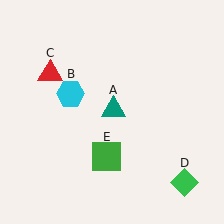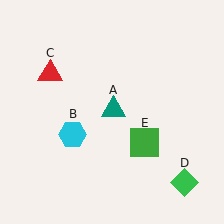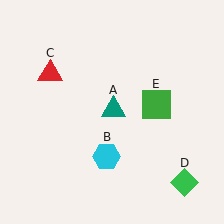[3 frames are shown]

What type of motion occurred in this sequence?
The cyan hexagon (object B), green square (object E) rotated counterclockwise around the center of the scene.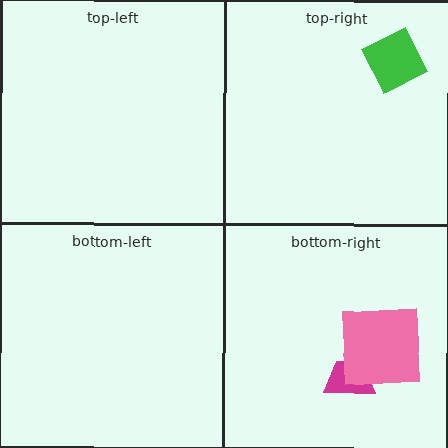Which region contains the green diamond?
The top-right region.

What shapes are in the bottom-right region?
The magenta trapezoid, the pink square.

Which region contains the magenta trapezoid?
The bottom-right region.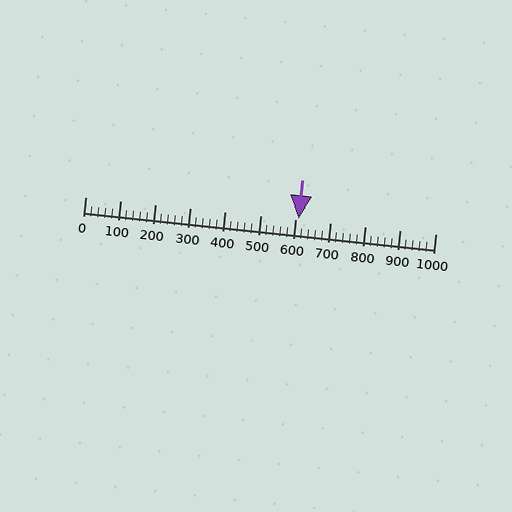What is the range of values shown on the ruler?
The ruler shows values from 0 to 1000.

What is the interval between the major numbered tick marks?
The major tick marks are spaced 100 units apart.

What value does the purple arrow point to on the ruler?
The purple arrow points to approximately 609.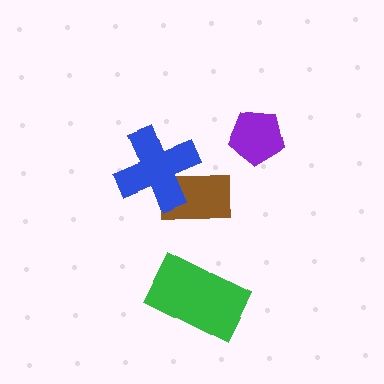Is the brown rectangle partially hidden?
Yes, it is partially covered by another shape.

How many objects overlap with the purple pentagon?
0 objects overlap with the purple pentagon.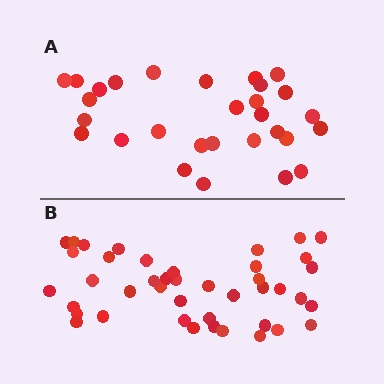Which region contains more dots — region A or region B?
Region B (the bottom region) has more dots.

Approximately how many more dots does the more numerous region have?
Region B has approximately 15 more dots than region A.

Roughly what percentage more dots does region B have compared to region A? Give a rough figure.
About 45% more.